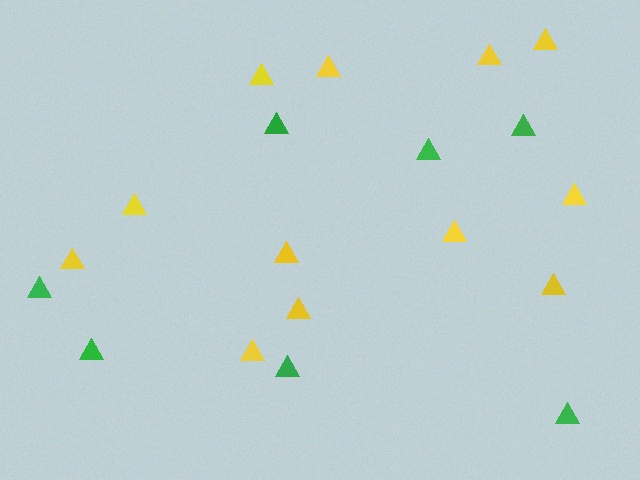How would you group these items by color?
There are 2 groups: one group of yellow triangles (12) and one group of green triangles (7).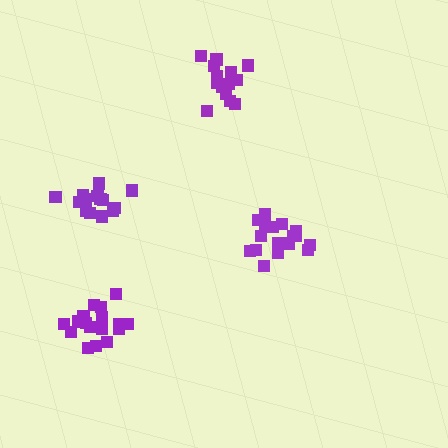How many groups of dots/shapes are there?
There are 4 groups.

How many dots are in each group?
Group 1: 14 dots, Group 2: 18 dots, Group 3: 15 dots, Group 4: 17 dots (64 total).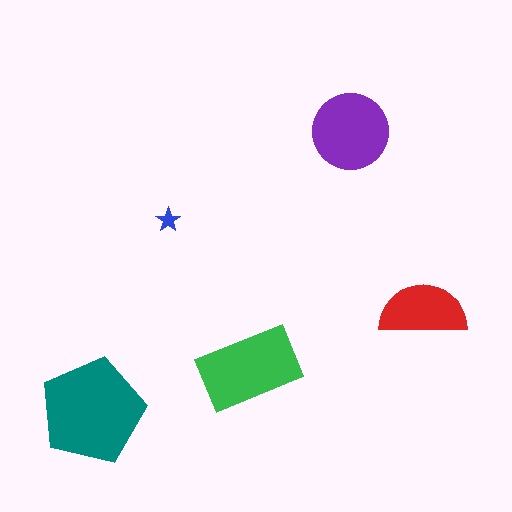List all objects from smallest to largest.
The blue star, the red semicircle, the purple circle, the green rectangle, the teal pentagon.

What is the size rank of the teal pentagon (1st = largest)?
1st.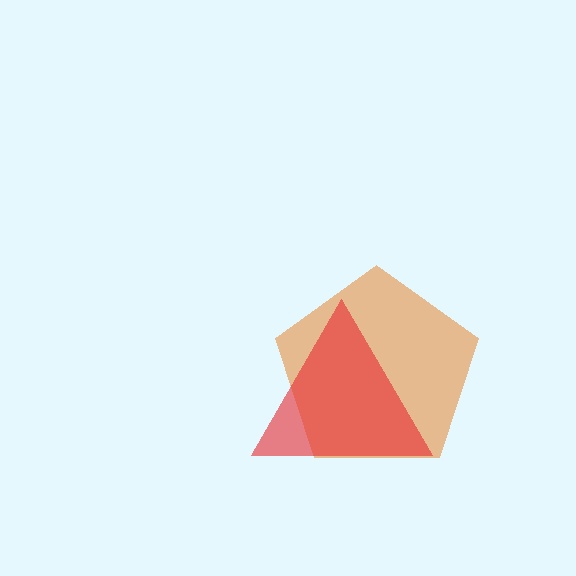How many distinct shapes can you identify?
There are 2 distinct shapes: an orange pentagon, a red triangle.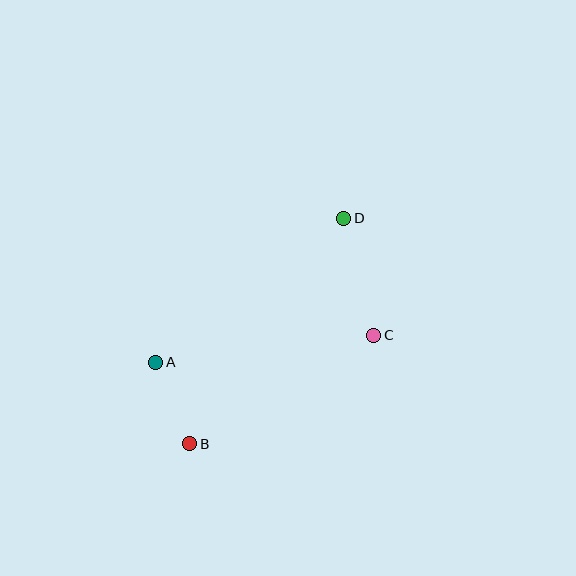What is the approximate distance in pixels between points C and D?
The distance between C and D is approximately 121 pixels.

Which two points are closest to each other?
Points A and B are closest to each other.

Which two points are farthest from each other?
Points B and D are farthest from each other.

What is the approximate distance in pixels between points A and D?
The distance between A and D is approximately 237 pixels.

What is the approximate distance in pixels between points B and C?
The distance between B and C is approximately 214 pixels.